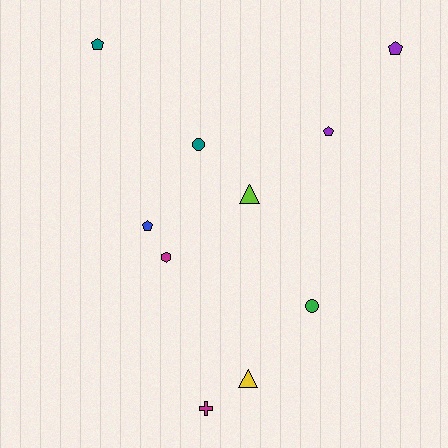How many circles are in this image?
There are 2 circles.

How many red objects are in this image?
There are no red objects.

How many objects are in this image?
There are 10 objects.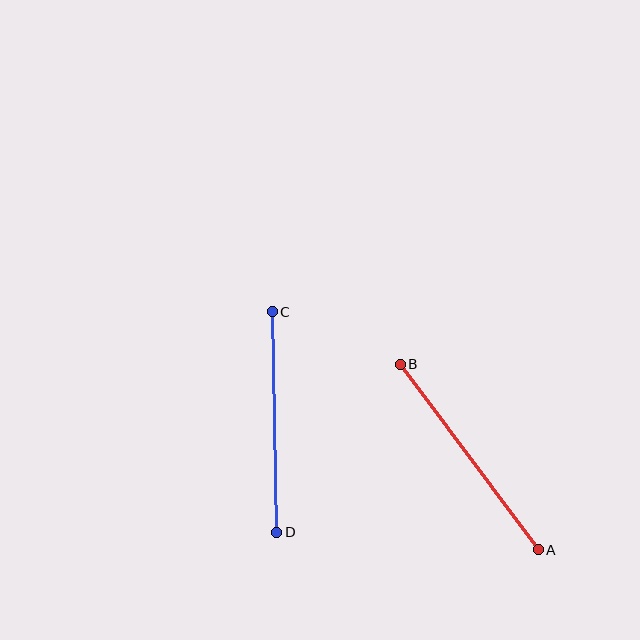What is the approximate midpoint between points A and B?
The midpoint is at approximately (469, 457) pixels.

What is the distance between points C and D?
The distance is approximately 221 pixels.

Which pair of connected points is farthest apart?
Points A and B are farthest apart.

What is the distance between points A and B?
The distance is approximately 231 pixels.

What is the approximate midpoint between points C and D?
The midpoint is at approximately (275, 422) pixels.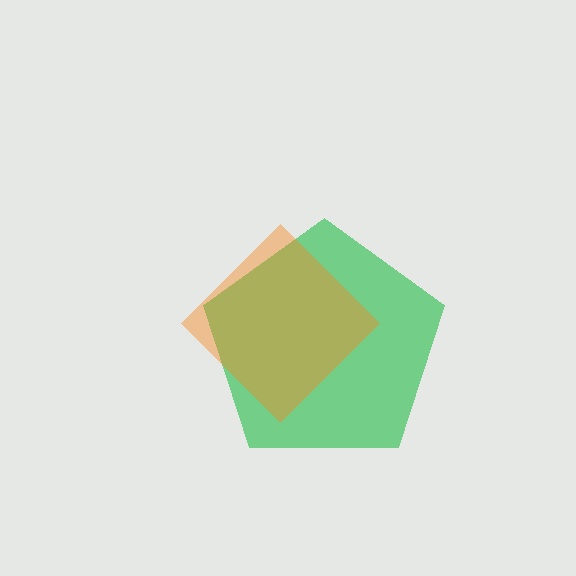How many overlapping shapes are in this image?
There are 2 overlapping shapes in the image.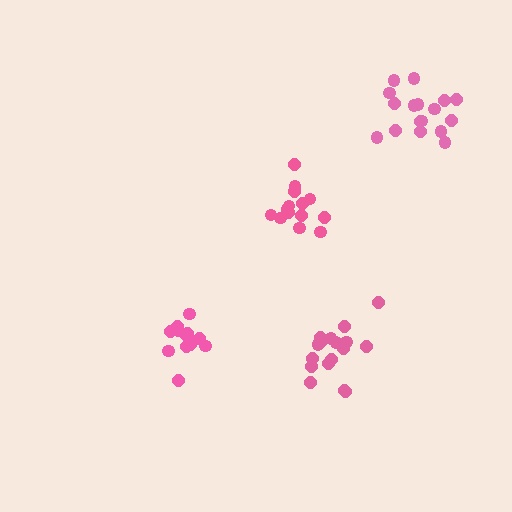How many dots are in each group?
Group 1: 17 dots, Group 2: 14 dots, Group 3: 17 dots, Group 4: 12 dots (60 total).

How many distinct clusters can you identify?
There are 4 distinct clusters.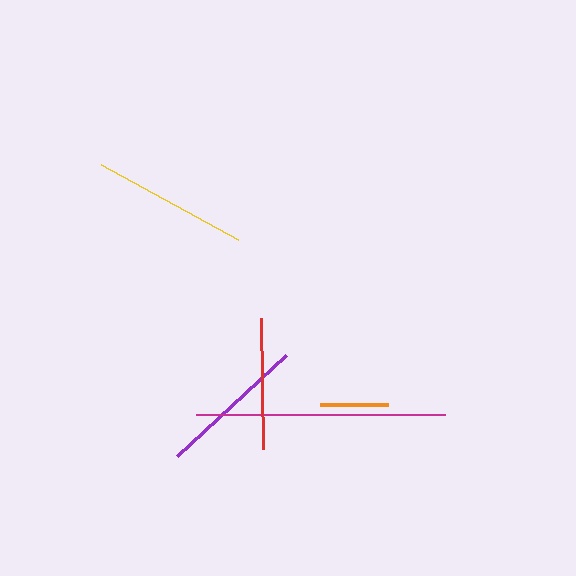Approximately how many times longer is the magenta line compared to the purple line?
The magenta line is approximately 1.7 times the length of the purple line.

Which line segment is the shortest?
The orange line is the shortest at approximately 68 pixels.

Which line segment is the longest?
The magenta line is the longest at approximately 249 pixels.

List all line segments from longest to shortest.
From longest to shortest: magenta, yellow, purple, red, orange.